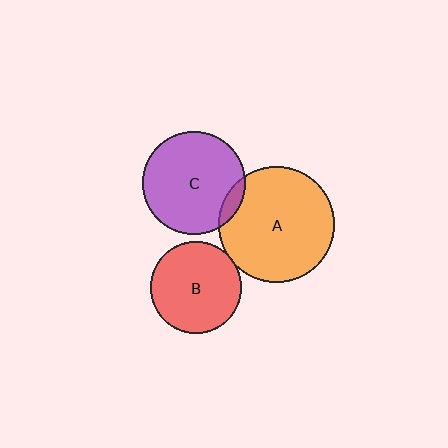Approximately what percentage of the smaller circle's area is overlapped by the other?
Approximately 10%.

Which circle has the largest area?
Circle A (orange).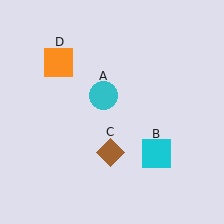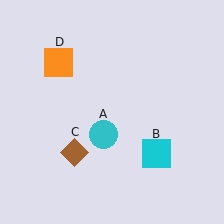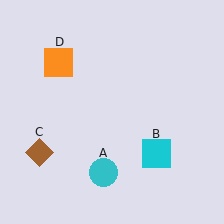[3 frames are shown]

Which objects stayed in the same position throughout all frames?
Cyan square (object B) and orange square (object D) remained stationary.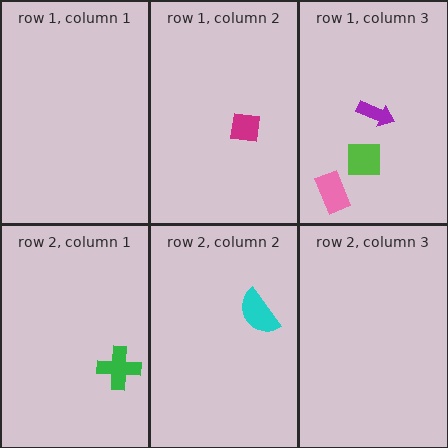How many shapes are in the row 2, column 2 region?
1.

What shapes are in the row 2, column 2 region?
The cyan semicircle.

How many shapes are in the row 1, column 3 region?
3.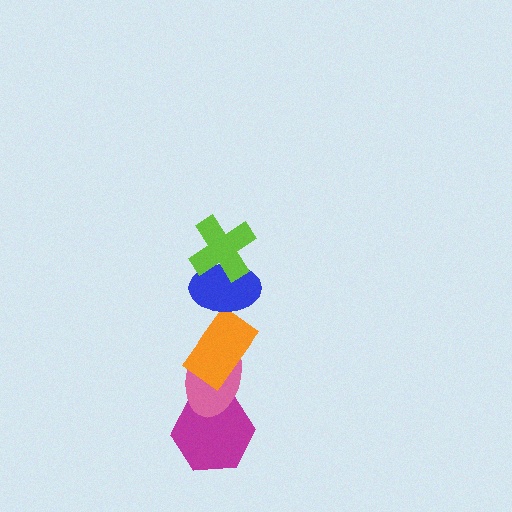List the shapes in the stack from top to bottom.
From top to bottom: the lime cross, the blue ellipse, the orange rectangle, the pink ellipse, the magenta hexagon.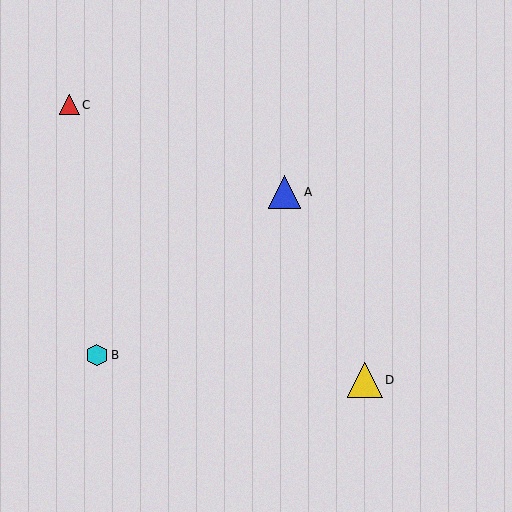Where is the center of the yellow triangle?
The center of the yellow triangle is at (365, 380).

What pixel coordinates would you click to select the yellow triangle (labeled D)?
Click at (365, 380) to select the yellow triangle D.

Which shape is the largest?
The yellow triangle (labeled D) is the largest.